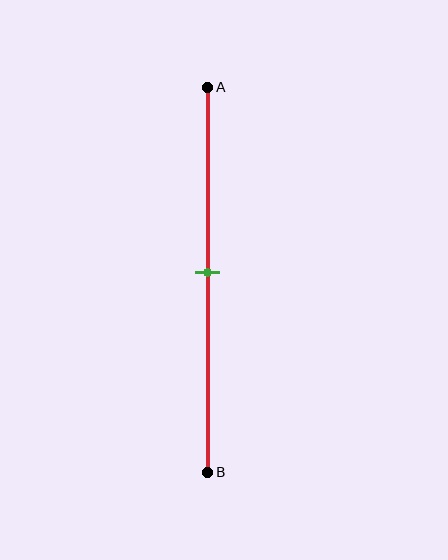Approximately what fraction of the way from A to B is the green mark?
The green mark is approximately 50% of the way from A to B.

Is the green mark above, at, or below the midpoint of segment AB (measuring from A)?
The green mark is approximately at the midpoint of segment AB.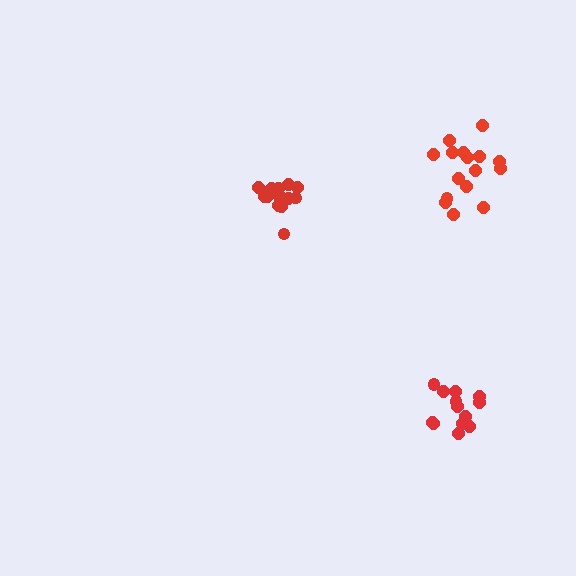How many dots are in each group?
Group 1: 16 dots, Group 2: 13 dots, Group 3: 15 dots (44 total).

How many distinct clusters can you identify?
There are 3 distinct clusters.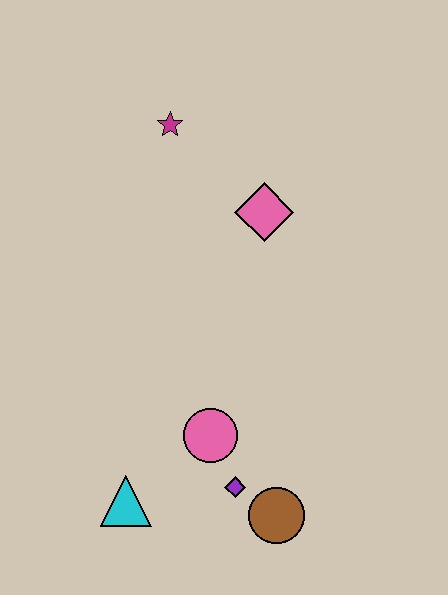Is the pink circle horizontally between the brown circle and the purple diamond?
No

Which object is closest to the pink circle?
The purple diamond is closest to the pink circle.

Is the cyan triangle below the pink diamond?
Yes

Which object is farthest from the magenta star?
The brown circle is farthest from the magenta star.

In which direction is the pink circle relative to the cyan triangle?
The pink circle is to the right of the cyan triangle.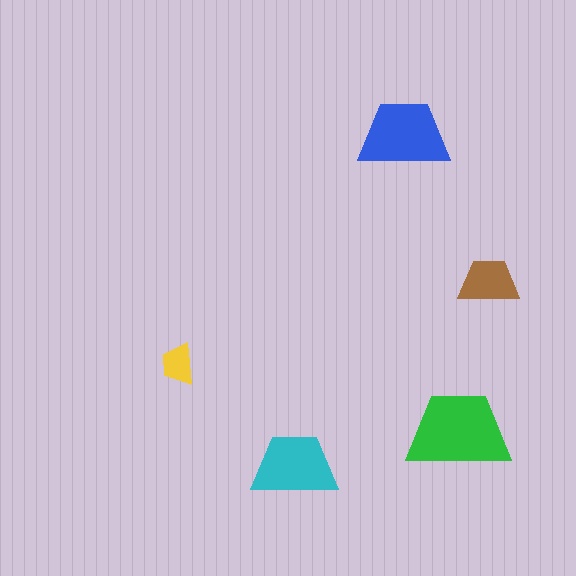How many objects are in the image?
There are 5 objects in the image.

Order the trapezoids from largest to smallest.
the green one, the blue one, the cyan one, the brown one, the yellow one.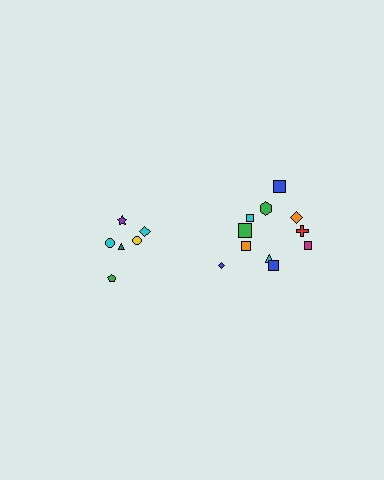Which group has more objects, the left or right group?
The right group.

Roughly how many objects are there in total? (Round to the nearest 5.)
Roughly 20 objects in total.